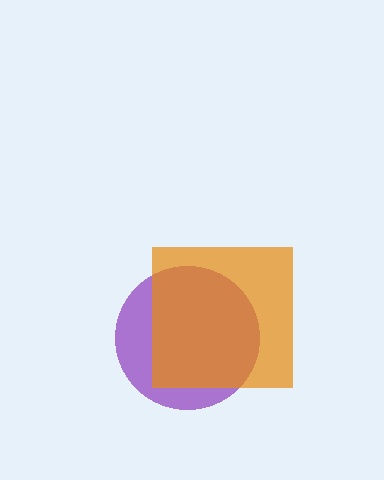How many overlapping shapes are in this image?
There are 2 overlapping shapes in the image.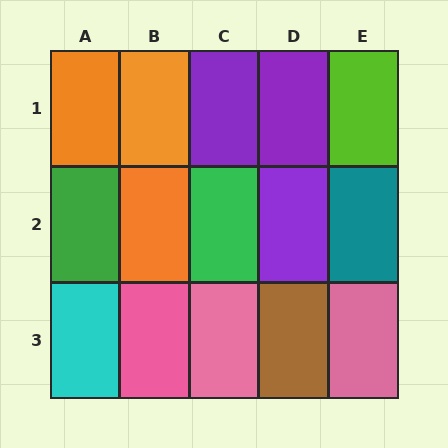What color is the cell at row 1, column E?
Lime.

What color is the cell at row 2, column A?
Green.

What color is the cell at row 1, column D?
Purple.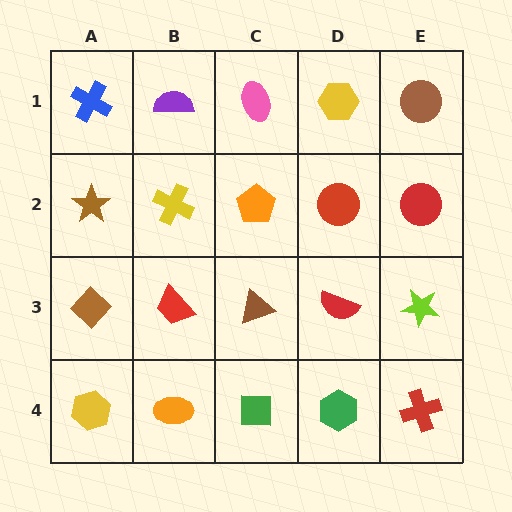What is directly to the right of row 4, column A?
An orange ellipse.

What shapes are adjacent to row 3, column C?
An orange pentagon (row 2, column C), a green square (row 4, column C), a red trapezoid (row 3, column B), a red semicircle (row 3, column D).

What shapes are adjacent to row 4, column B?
A red trapezoid (row 3, column B), a yellow hexagon (row 4, column A), a green square (row 4, column C).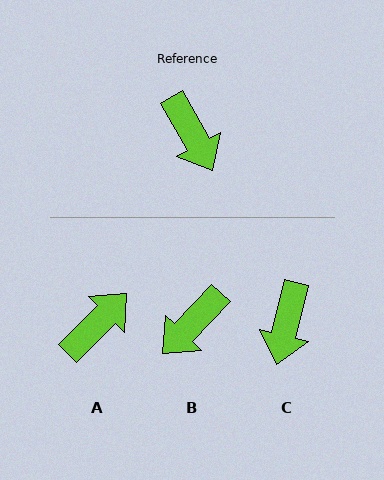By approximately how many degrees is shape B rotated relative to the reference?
Approximately 73 degrees clockwise.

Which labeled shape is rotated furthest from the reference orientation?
A, about 106 degrees away.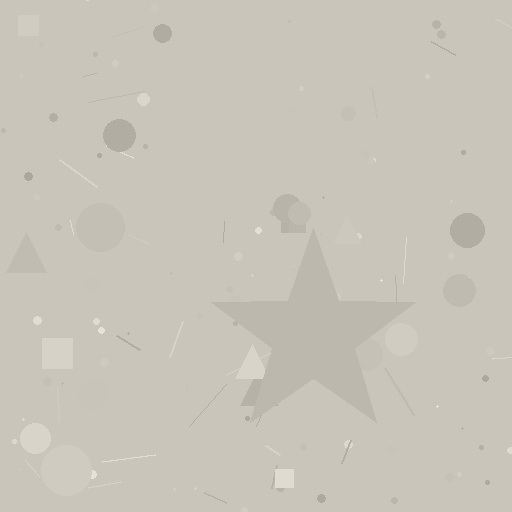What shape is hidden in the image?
A star is hidden in the image.